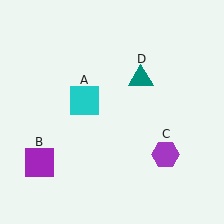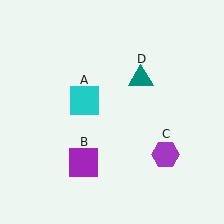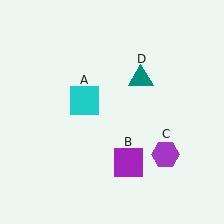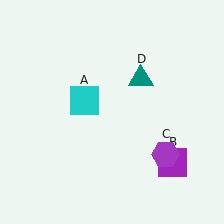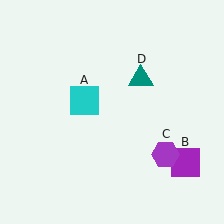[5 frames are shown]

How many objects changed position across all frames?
1 object changed position: purple square (object B).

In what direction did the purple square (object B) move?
The purple square (object B) moved right.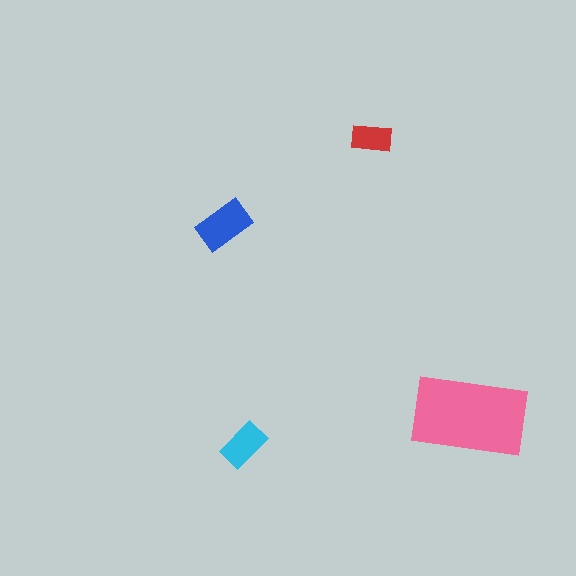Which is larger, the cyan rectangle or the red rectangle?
The cyan one.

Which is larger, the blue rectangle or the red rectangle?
The blue one.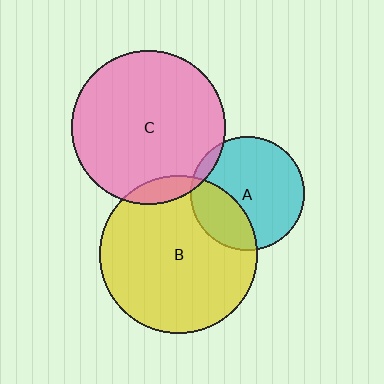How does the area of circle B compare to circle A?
Approximately 1.9 times.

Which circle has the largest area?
Circle B (yellow).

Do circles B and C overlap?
Yes.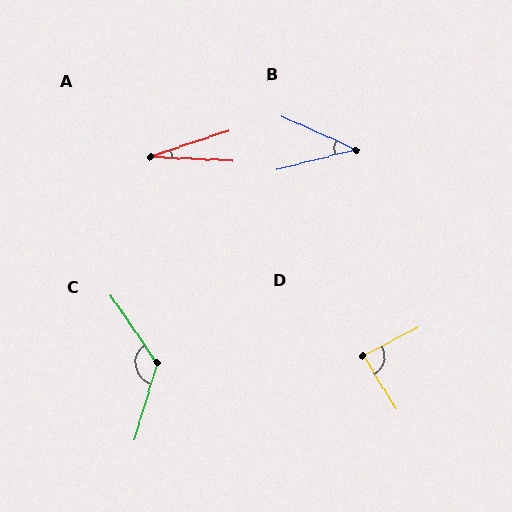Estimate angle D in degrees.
Approximately 86 degrees.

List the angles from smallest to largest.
A (21°), B (39°), D (86°), C (129°).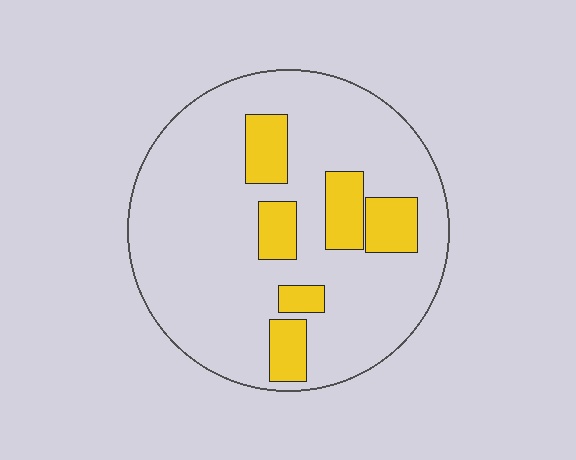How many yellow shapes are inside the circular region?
6.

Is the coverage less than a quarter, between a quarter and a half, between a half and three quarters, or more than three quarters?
Less than a quarter.